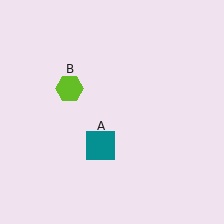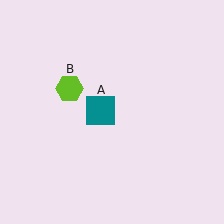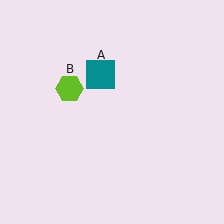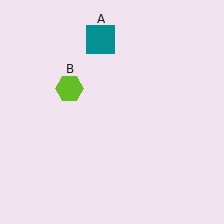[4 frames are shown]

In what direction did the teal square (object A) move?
The teal square (object A) moved up.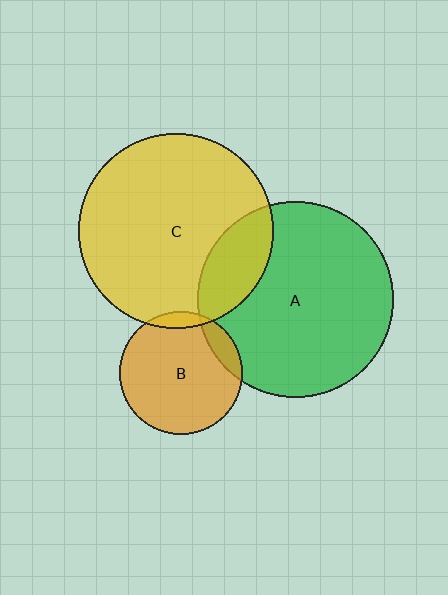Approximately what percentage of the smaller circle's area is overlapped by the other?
Approximately 5%.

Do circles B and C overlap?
Yes.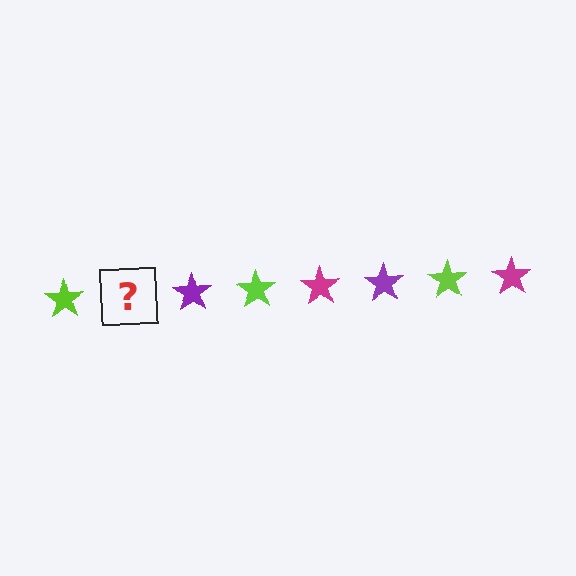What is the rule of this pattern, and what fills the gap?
The rule is that the pattern cycles through lime, magenta, purple stars. The gap should be filled with a magenta star.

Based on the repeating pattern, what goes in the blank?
The blank should be a magenta star.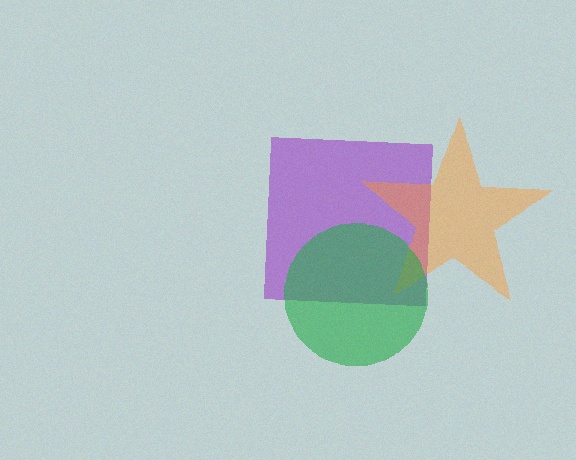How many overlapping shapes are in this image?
There are 3 overlapping shapes in the image.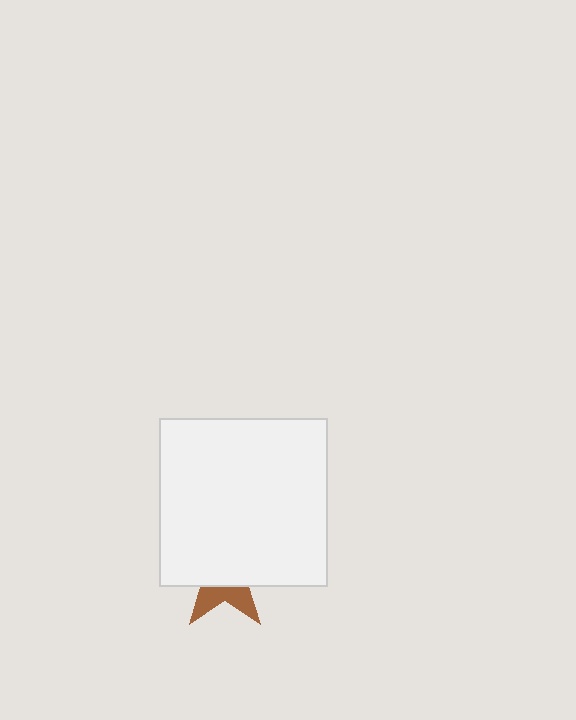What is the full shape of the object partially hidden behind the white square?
The partially hidden object is a brown star.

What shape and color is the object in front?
The object in front is a white square.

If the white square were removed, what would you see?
You would see the complete brown star.